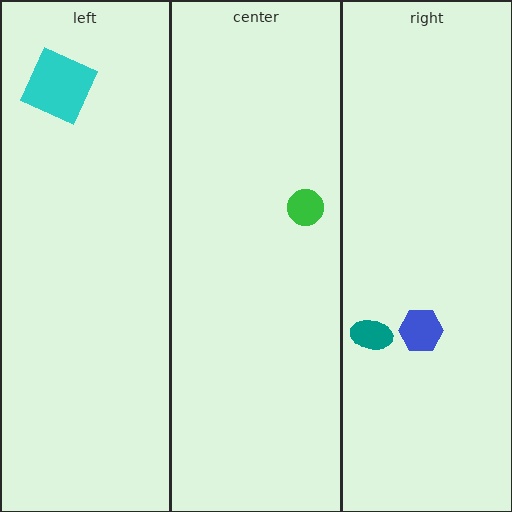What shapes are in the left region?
The cyan square.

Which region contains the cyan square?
The left region.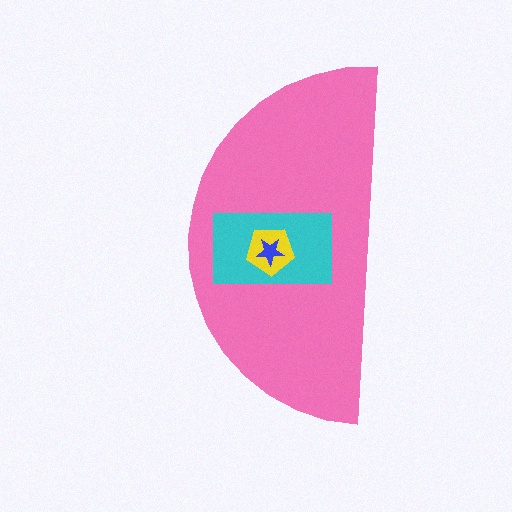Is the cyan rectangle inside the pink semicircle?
Yes.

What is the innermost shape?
The blue star.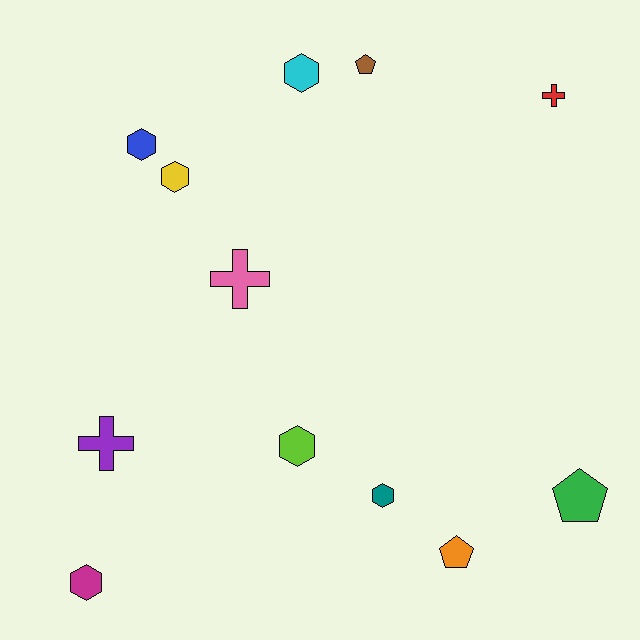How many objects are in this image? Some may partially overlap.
There are 12 objects.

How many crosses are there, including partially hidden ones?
There are 3 crosses.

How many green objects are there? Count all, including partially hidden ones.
There is 1 green object.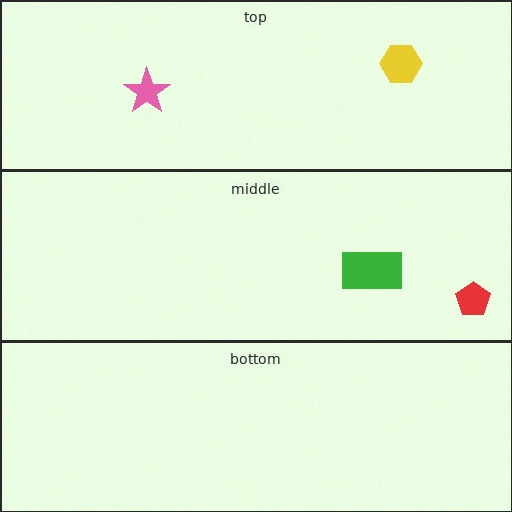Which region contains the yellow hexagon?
The top region.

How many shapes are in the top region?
2.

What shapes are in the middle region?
The red pentagon, the green rectangle.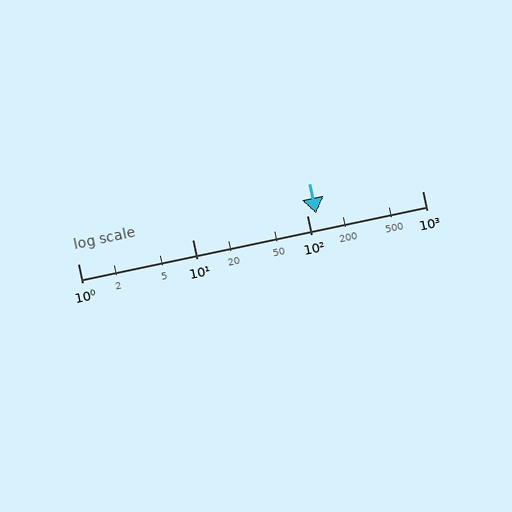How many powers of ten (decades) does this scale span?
The scale spans 3 decades, from 1 to 1000.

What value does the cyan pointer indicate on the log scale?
The pointer indicates approximately 120.